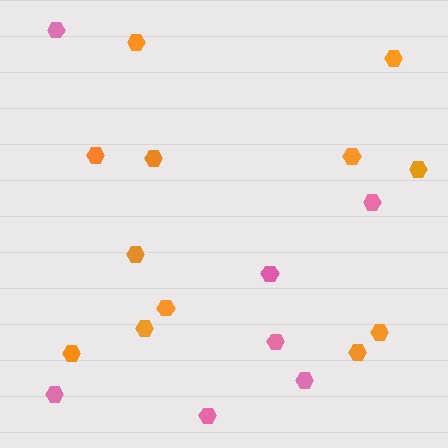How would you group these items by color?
There are 2 groups: one group of orange hexagons (12) and one group of pink hexagons (7).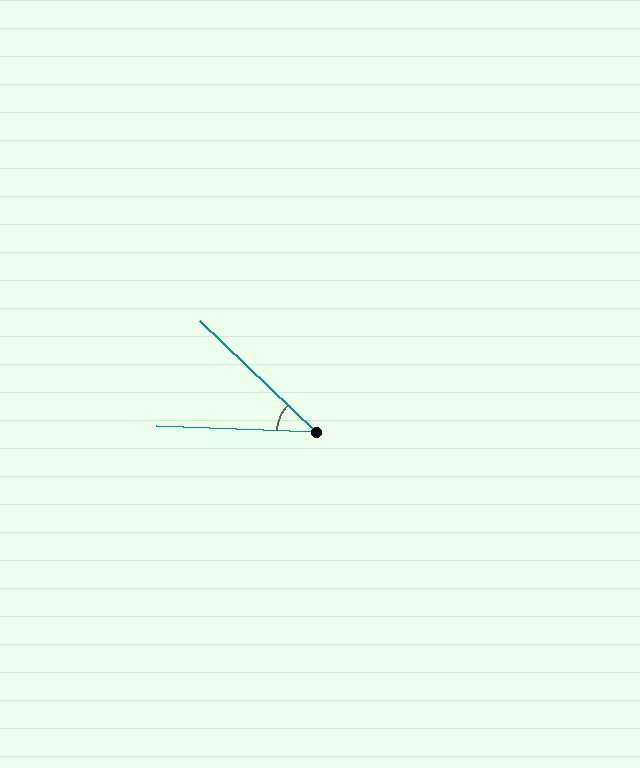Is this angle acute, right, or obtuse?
It is acute.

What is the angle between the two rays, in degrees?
Approximately 41 degrees.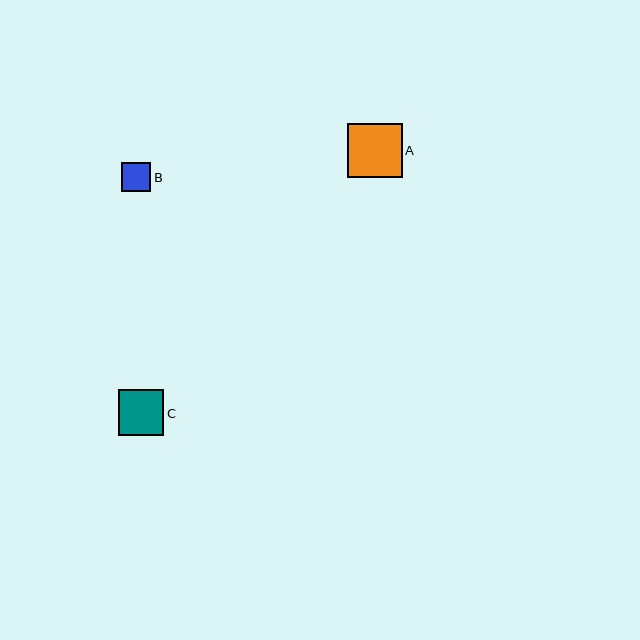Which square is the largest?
Square A is the largest with a size of approximately 55 pixels.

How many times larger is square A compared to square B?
Square A is approximately 1.9 times the size of square B.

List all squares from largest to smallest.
From largest to smallest: A, C, B.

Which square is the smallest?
Square B is the smallest with a size of approximately 29 pixels.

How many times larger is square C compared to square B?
Square C is approximately 1.6 times the size of square B.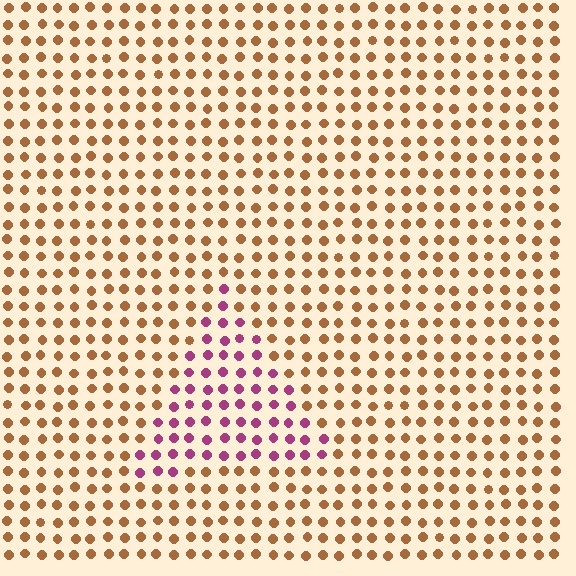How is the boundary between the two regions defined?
The boundary is defined purely by a slight shift in hue (about 64 degrees). Spacing, size, and orientation are identical on both sides.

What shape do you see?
I see a triangle.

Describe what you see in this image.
The image is filled with small brown elements in a uniform arrangement. A triangle-shaped region is visible where the elements are tinted to a slightly different hue, forming a subtle color boundary.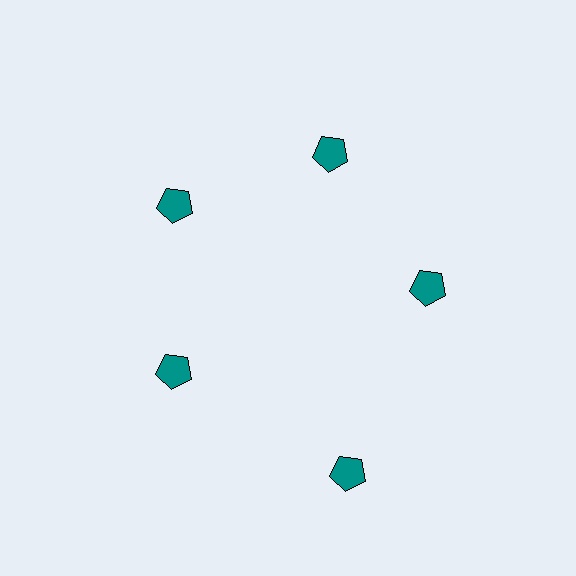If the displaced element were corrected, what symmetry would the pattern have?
It would have 5-fold rotational symmetry — the pattern would map onto itself every 72 degrees.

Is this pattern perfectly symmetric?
No. The 5 teal pentagons are arranged in a ring, but one element near the 5 o'clock position is pushed outward from the center, breaking the 5-fold rotational symmetry.